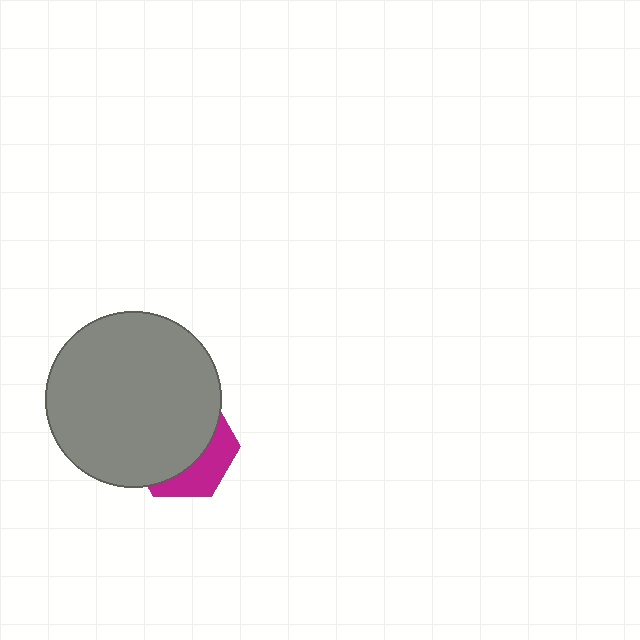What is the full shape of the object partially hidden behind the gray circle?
The partially hidden object is a magenta hexagon.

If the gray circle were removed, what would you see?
You would see the complete magenta hexagon.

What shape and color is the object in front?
The object in front is a gray circle.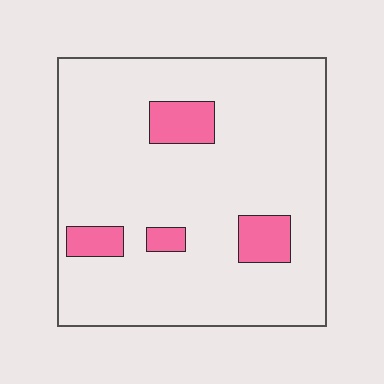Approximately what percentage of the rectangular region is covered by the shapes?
Approximately 10%.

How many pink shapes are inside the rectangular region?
4.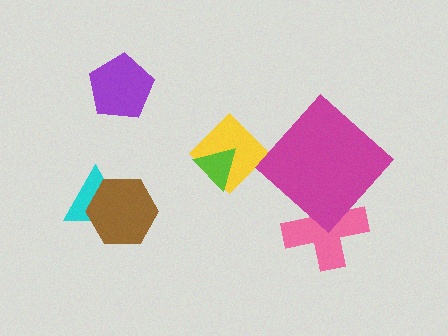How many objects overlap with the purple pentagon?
0 objects overlap with the purple pentagon.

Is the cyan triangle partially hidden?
Yes, it is partially covered by another shape.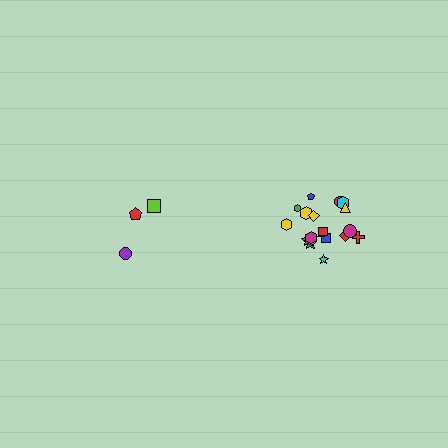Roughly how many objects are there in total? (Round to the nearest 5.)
Roughly 20 objects in total.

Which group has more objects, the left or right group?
The right group.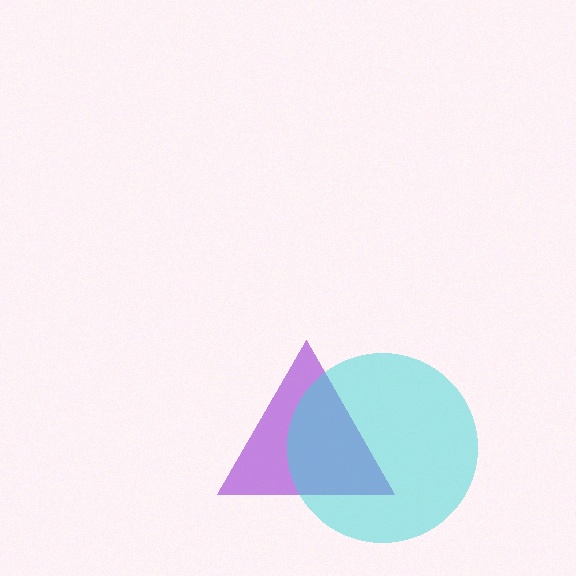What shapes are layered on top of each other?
The layered shapes are: a purple triangle, a cyan circle.